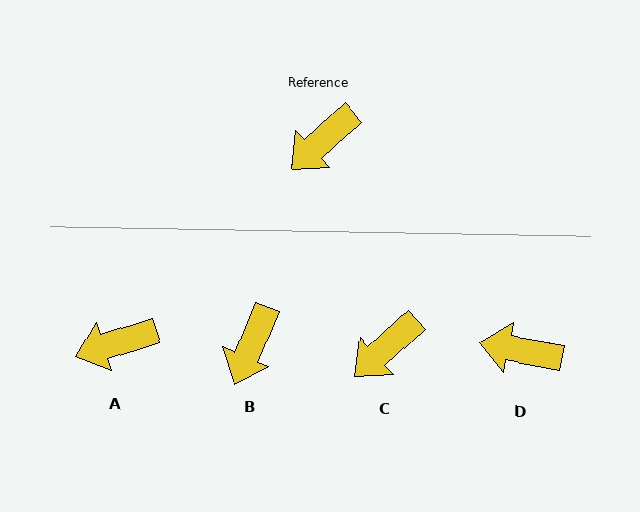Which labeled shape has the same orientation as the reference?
C.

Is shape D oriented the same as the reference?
No, it is off by about 53 degrees.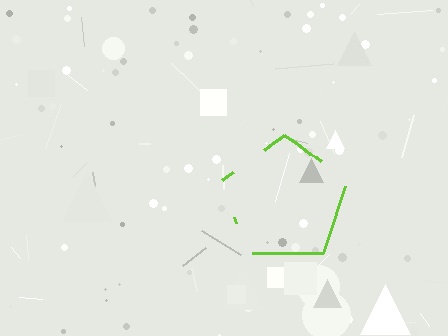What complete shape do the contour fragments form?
The contour fragments form a pentagon.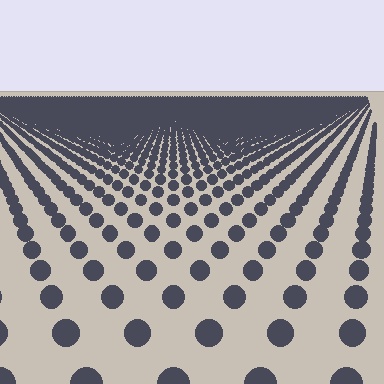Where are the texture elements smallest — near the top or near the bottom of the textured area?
Near the top.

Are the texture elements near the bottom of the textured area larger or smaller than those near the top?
Larger. Near the bottom, elements are closer to the viewer and appear at a bigger on-screen size.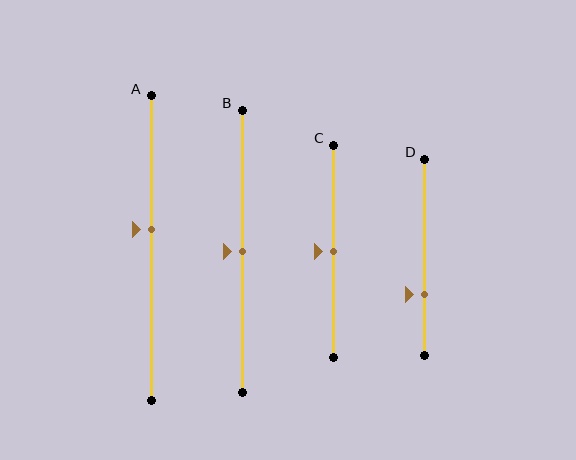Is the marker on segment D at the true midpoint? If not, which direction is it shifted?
No, the marker on segment D is shifted downward by about 19% of the segment length.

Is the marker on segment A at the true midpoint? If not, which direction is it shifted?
No, the marker on segment A is shifted upward by about 6% of the segment length.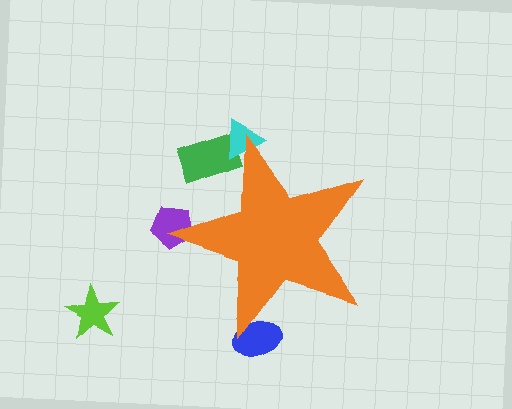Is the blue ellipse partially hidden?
Yes, the blue ellipse is partially hidden behind the orange star.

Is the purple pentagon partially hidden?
Yes, the purple pentagon is partially hidden behind the orange star.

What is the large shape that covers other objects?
An orange star.